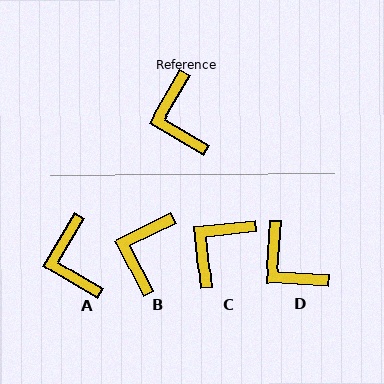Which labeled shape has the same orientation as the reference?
A.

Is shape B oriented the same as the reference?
No, it is off by about 33 degrees.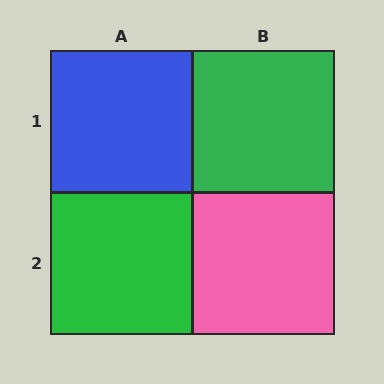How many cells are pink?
1 cell is pink.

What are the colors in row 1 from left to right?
Blue, green.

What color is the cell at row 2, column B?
Pink.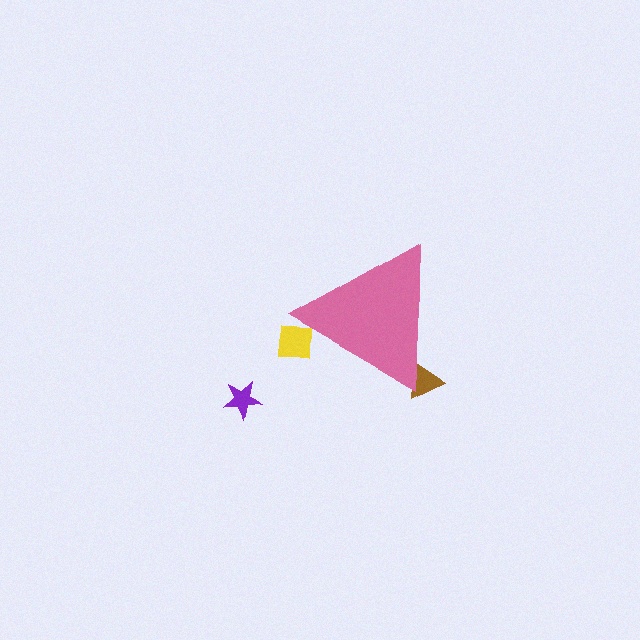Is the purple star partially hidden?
No, the purple star is fully visible.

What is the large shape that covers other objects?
A pink triangle.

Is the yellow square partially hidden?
Yes, the yellow square is partially hidden behind the pink triangle.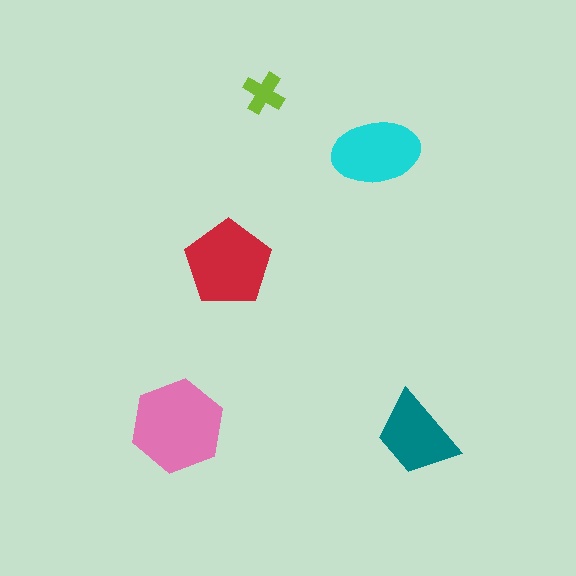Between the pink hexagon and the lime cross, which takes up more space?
The pink hexagon.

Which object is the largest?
The pink hexagon.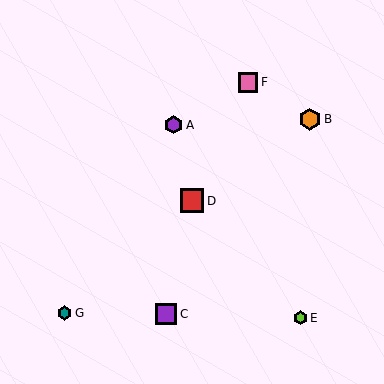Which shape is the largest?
The red square (labeled D) is the largest.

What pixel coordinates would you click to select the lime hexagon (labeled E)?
Click at (300, 318) to select the lime hexagon E.